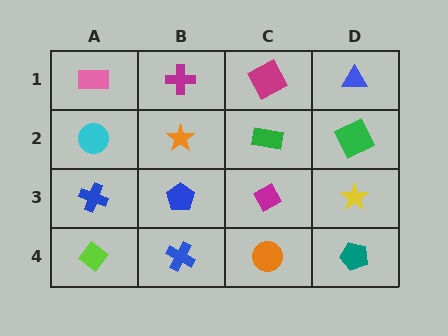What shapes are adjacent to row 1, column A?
A cyan circle (row 2, column A), a magenta cross (row 1, column B).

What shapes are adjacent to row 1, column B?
An orange star (row 2, column B), a pink rectangle (row 1, column A), a magenta square (row 1, column C).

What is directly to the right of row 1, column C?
A blue triangle.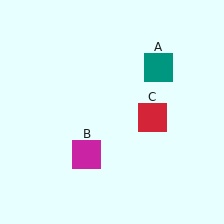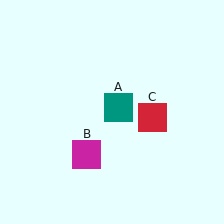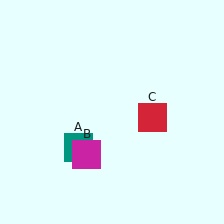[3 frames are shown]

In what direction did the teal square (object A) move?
The teal square (object A) moved down and to the left.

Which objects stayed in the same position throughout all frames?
Magenta square (object B) and red square (object C) remained stationary.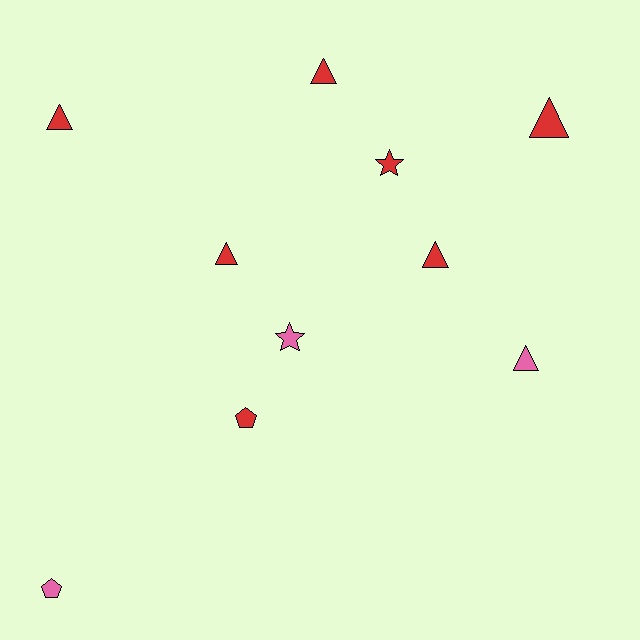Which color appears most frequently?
Red, with 7 objects.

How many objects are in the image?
There are 10 objects.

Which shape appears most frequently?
Triangle, with 6 objects.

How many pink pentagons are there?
There is 1 pink pentagon.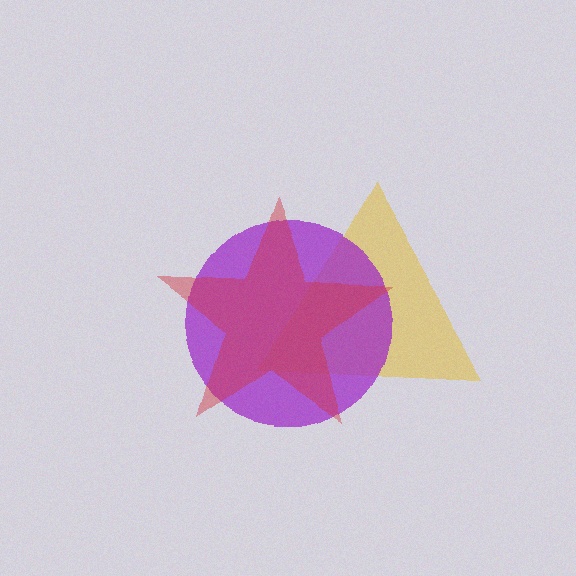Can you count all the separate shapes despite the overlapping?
Yes, there are 3 separate shapes.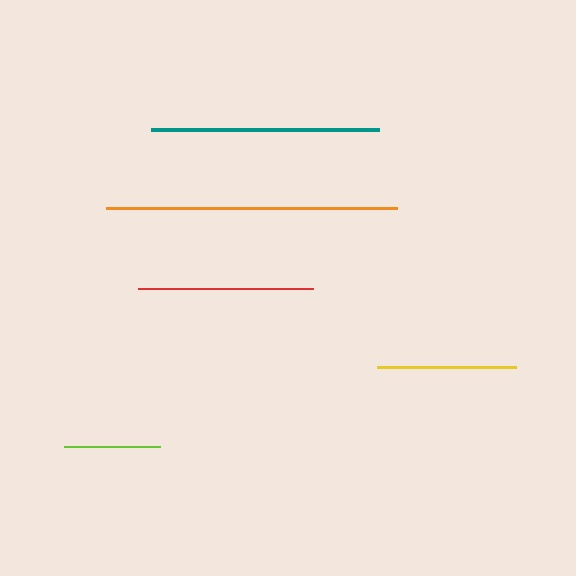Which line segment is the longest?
The orange line is the longest at approximately 290 pixels.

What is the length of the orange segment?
The orange segment is approximately 290 pixels long.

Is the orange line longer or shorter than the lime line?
The orange line is longer than the lime line.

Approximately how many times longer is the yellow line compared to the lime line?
The yellow line is approximately 1.4 times the length of the lime line.